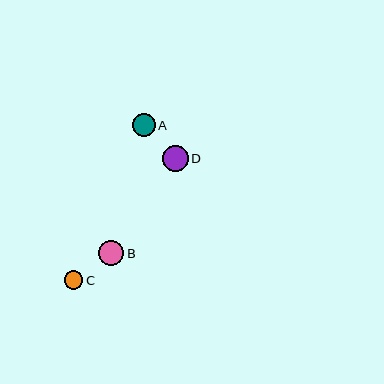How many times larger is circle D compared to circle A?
Circle D is approximately 1.1 times the size of circle A.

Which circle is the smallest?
Circle C is the smallest with a size of approximately 18 pixels.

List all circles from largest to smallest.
From largest to smallest: D, B, A, C.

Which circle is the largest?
Circle D is the largest with a size of approximately 26 pixels.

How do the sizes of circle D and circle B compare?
Circle D and circle B are approximately the same size.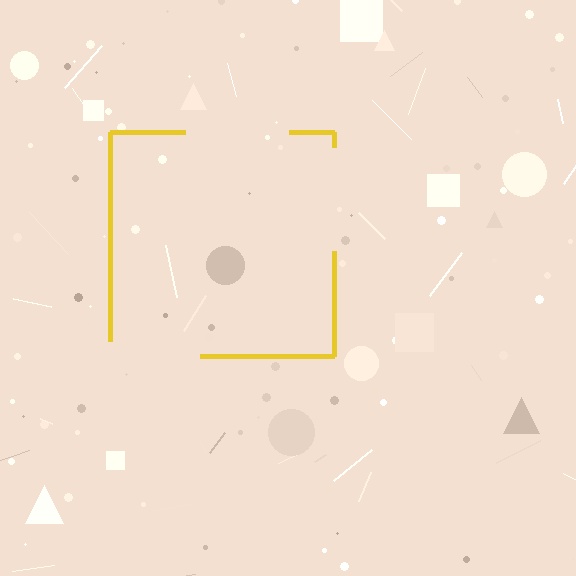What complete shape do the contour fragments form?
The contour fragments form a square.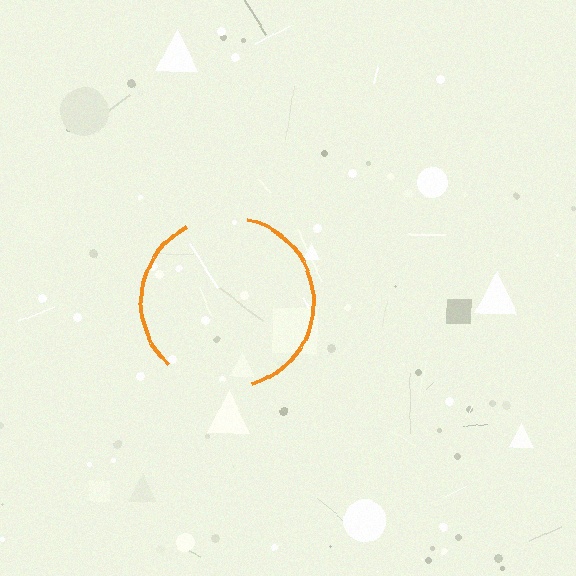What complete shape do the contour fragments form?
The contour fragments form a circle.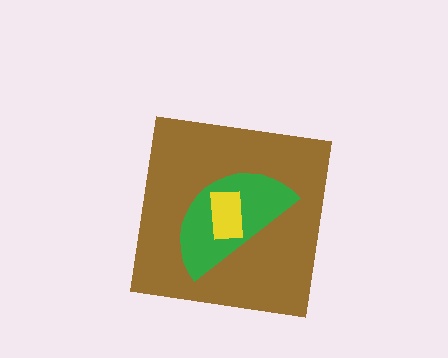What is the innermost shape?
The yellow rectangle.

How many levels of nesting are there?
3.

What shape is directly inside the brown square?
The green semicircle.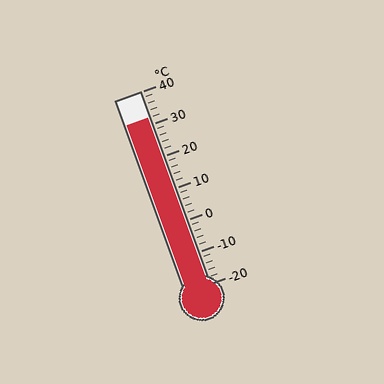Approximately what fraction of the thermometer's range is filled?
The thermometer is filled to approximately 85% of its range.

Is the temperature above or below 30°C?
The temperature is above 30°C.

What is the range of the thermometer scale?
The thermometer scale ranges from -20°C to 40°C.